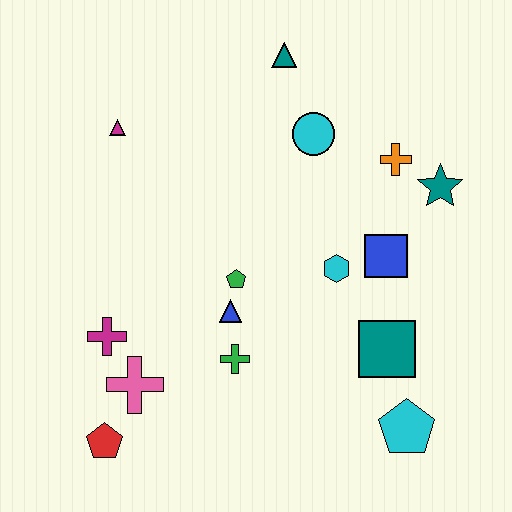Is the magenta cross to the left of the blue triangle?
Yes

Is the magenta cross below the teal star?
Yes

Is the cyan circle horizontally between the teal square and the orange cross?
No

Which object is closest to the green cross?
The blue triangle is closest to the green cross.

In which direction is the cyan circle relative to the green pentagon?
The cyan circle is above the green pentagon.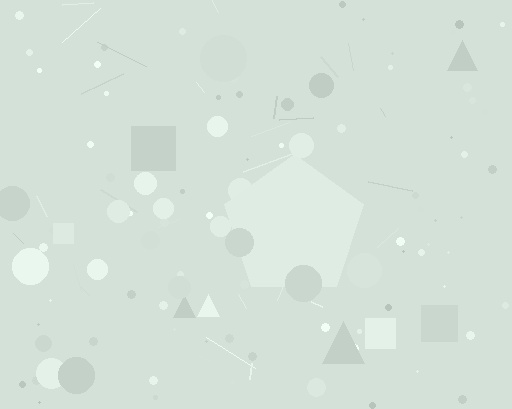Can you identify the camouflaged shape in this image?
The camouflaged shape is a pentagon.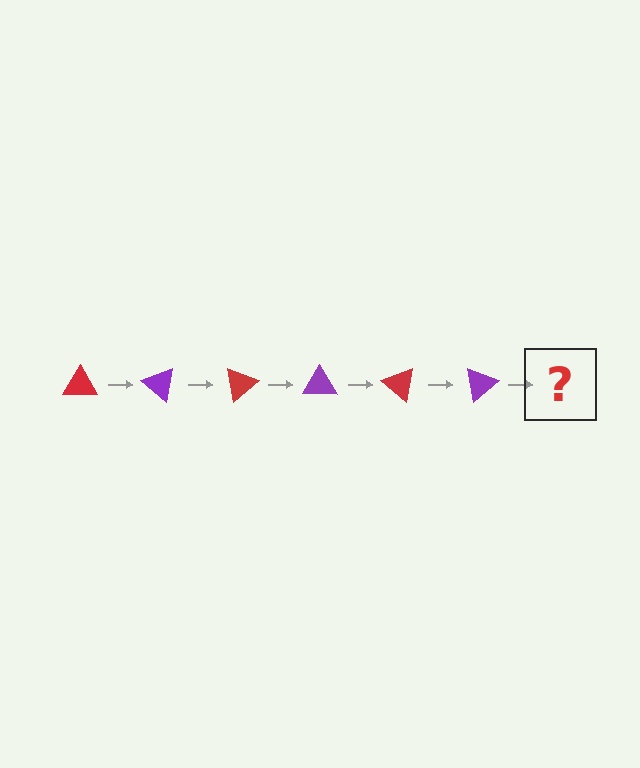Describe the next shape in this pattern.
It should be a red triangle, rotated 240 degrees from the start.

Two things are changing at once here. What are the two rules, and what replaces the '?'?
The two rules are that it rotates 40 degrees each step and the color cycles through red and purple. The '?' should be a red triangle, rotated 240 degrees from the start.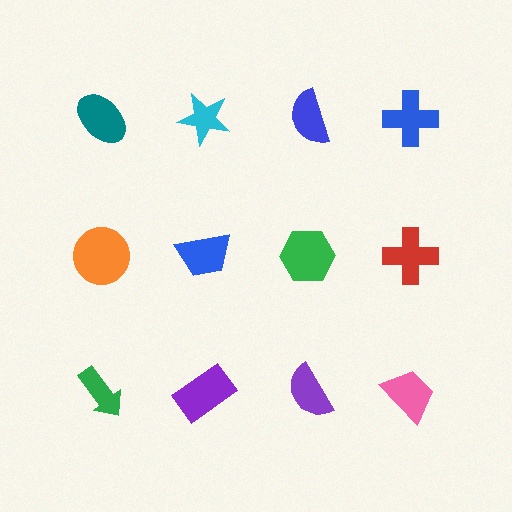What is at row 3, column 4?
A pink trapezoid.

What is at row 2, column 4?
A red cross.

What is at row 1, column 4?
A blue cross.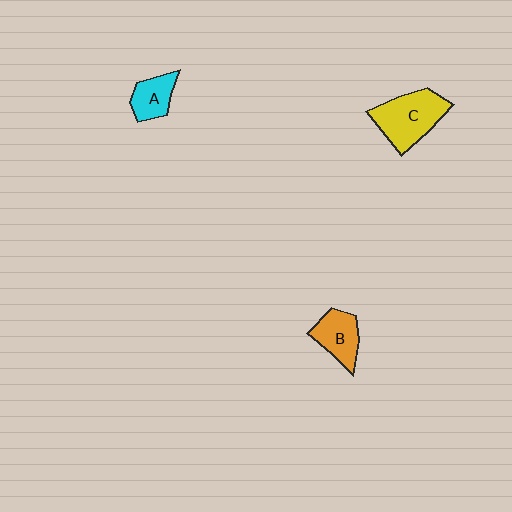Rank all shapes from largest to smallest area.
From largest to smallest: C (yellow), B (orange), A (cyan).